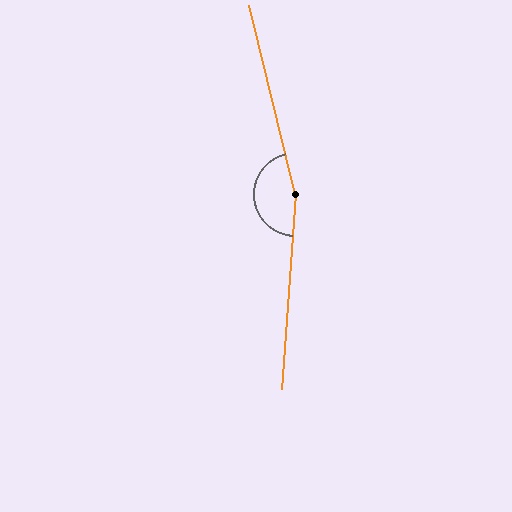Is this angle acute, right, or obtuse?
It is obtuse.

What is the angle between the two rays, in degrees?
Approximately 162 degrees.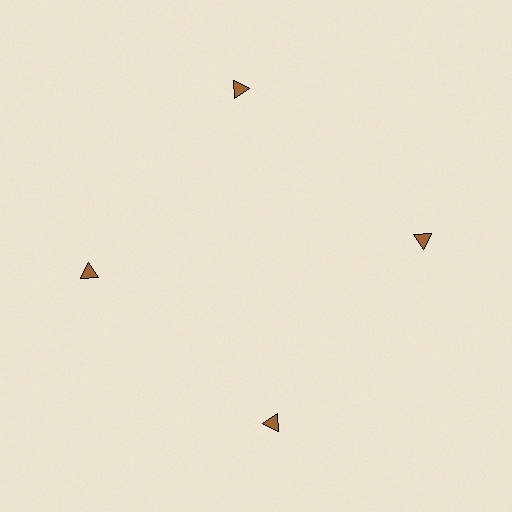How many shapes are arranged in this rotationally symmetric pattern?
There are 4 shapes, arranged in 4 groups of 1.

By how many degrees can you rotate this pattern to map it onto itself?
The pattern maps onto itself every 90 degrees of rotation.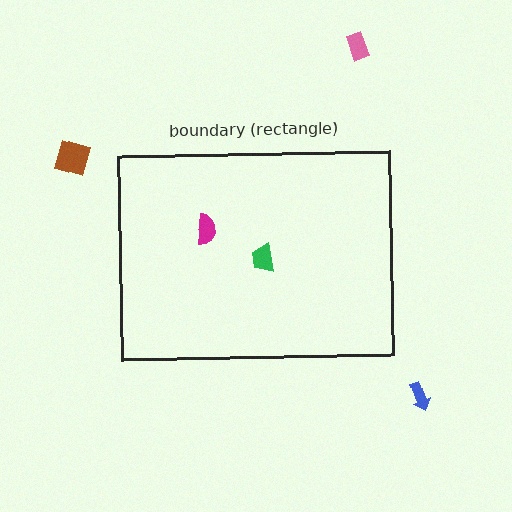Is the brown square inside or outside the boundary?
Outside.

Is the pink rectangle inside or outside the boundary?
Outside.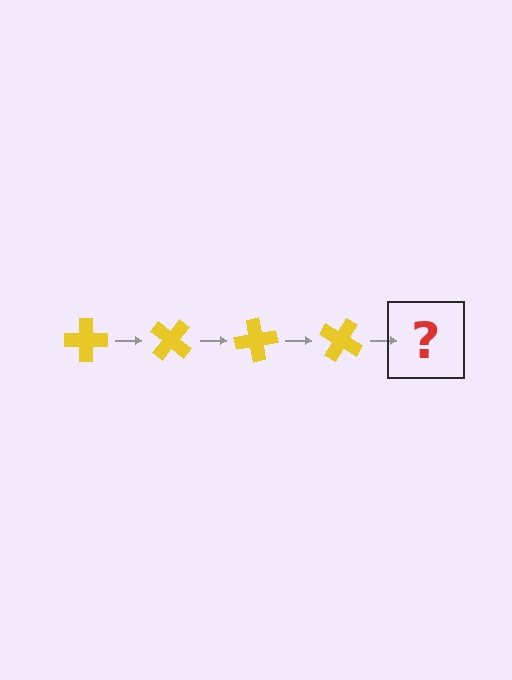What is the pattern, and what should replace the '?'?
The pattern is that the cross rotates 40 degrees each step. The '?' should be a yellow cross rotated 160 degrees.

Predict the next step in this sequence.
The next step is a yellow cross rotated 160 degrees.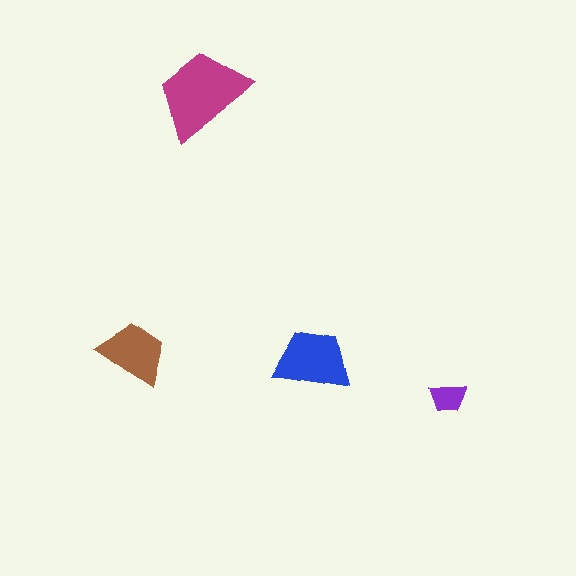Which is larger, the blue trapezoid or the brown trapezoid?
The blue one.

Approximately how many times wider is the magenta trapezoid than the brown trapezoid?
About 1.5 times wider.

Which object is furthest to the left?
The brown trapezoid is leftmost.